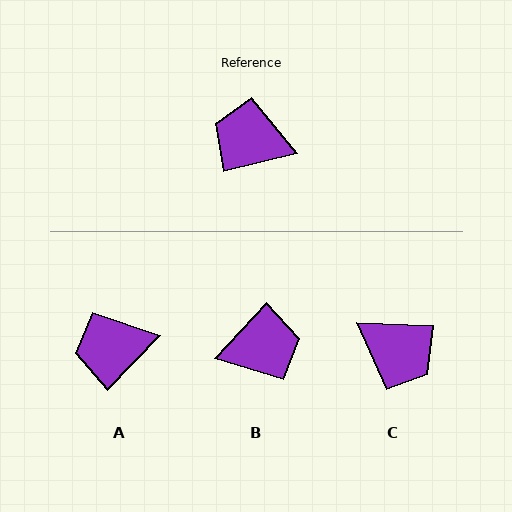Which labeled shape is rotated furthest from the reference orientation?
C, about 164 degrees away.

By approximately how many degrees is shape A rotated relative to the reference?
Approximately 32 degrees counter-clockwise.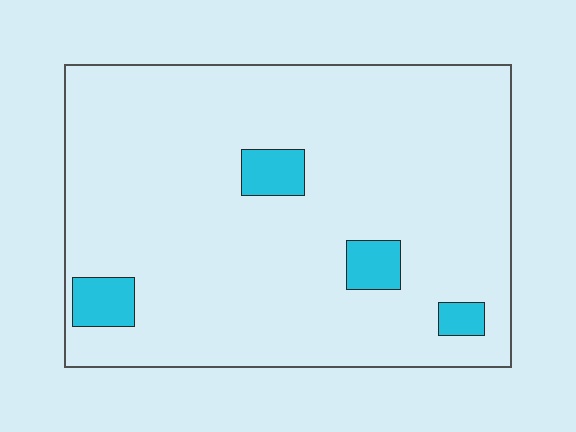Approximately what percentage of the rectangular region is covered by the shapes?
Approximately 10%.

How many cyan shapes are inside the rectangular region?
4.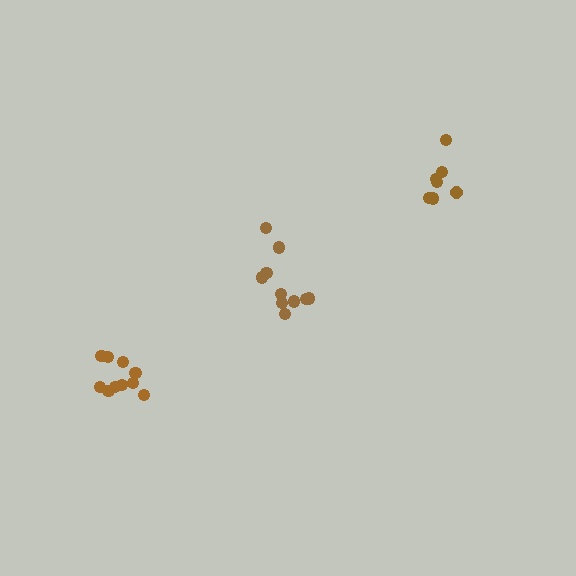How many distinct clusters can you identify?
There are 3 distinct clusters.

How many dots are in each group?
Group 1: 10 dots, Group 2: 7 dots, Group 3: 10 dots (27 total).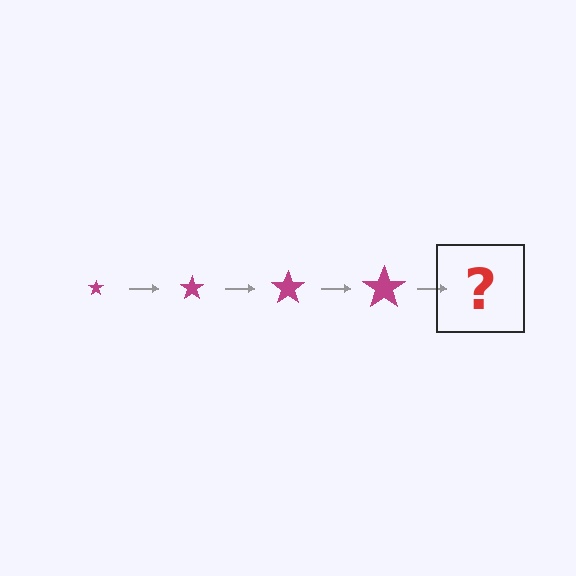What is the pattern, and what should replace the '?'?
The pattern is that the star gets progressively larger each step. The '?' should be a magenta star, larger than the previous one.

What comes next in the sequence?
The next element should be a magenta star, larger than the previous one.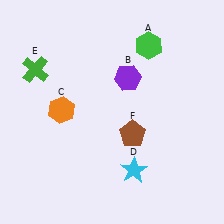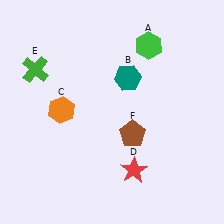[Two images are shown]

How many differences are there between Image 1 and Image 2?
There are 2 differences between the two images.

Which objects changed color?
B changed from purple to teal. D changed from cyan to red.